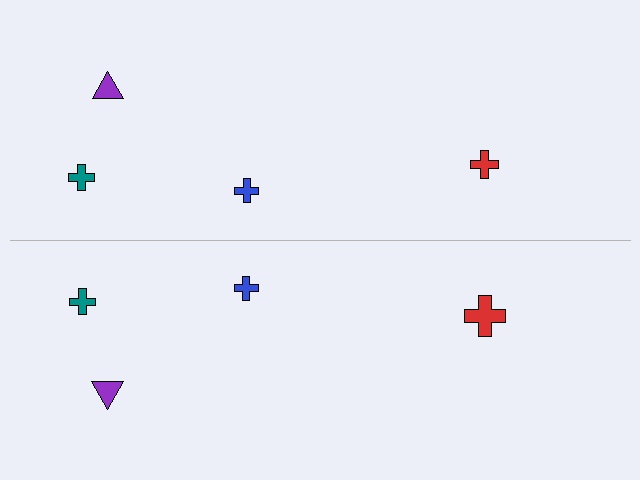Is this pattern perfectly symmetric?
No, the pattern is not perfectly symmetric. The red cross on the bottom side has a different size than its mirror counterpart.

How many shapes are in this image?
There are 8 shapes in this image.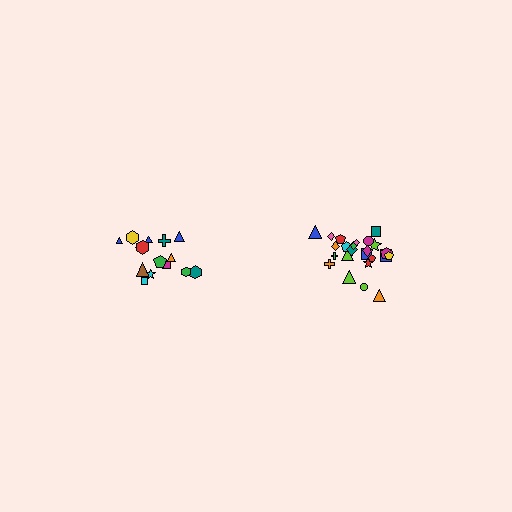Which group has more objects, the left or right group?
The right group.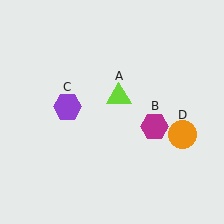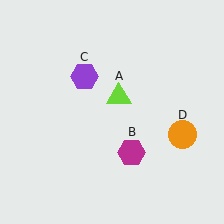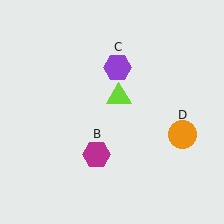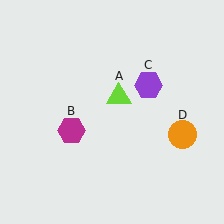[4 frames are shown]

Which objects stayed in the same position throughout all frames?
Lime triangle (object A) and orange circle (object D) remained stationary.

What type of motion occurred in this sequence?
The magenta hexagon (object B), purple hexagon (object C) rotated clockwise around the center of the scene.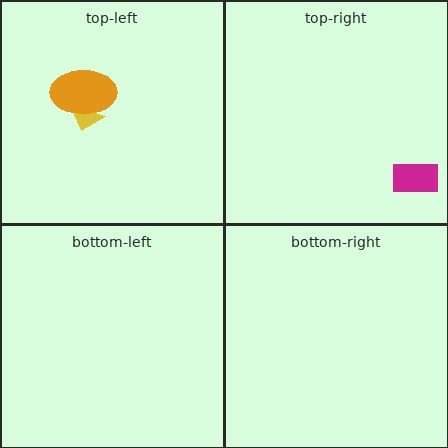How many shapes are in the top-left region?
2.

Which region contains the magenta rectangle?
The top-right region.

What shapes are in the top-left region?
The yellow arrow, the orange ellipse.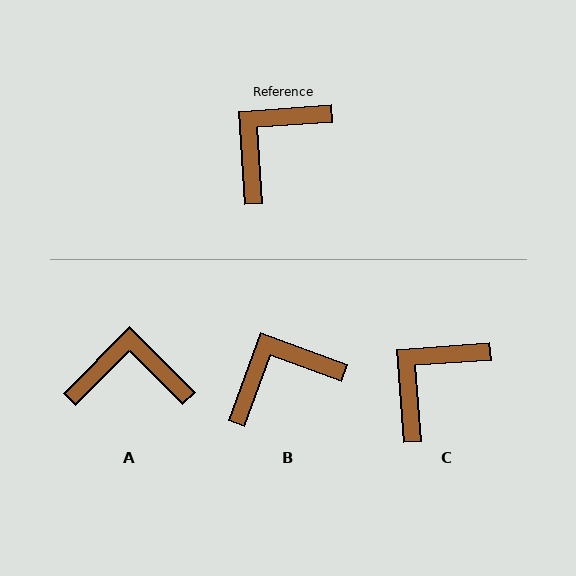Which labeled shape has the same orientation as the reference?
C.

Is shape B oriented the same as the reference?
No, it is off by about 24 degrees.